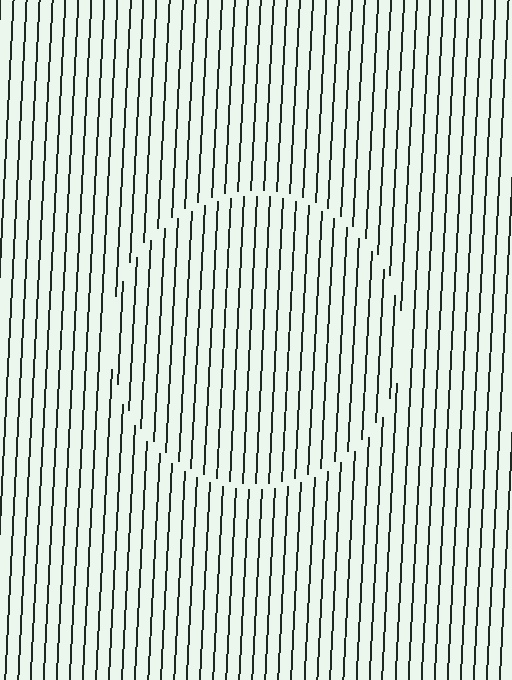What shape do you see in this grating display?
An illusory circle. The interior of the shape contains the same grating, shifted by half a period — the contour is defined by the phase discontinuity where line-ends from the inner and outer gratings abut.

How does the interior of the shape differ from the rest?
The interior of the shape contains the same grating, shifted by half a period — the contour is defined by the phase discontinuity where line-ends from the inner and outer gratings abut.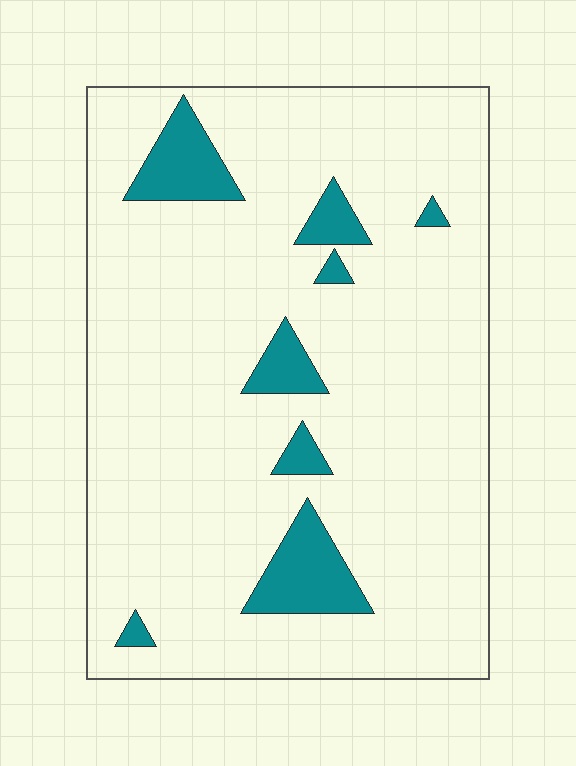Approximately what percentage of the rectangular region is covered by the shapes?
Approximately 10%.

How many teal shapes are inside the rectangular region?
8.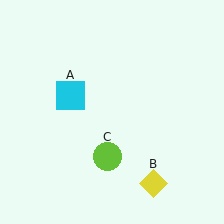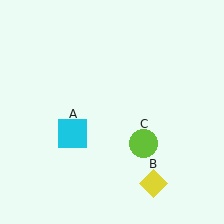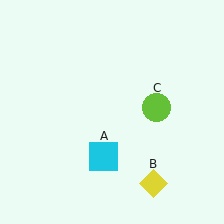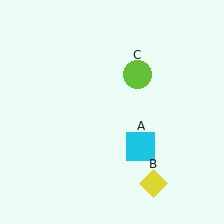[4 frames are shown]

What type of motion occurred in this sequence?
The cyan square (object A), lime circle (object C) rotated counterclockwise around the center of the scene.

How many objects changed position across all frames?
2 objects changed position: cyan square (object A), lime circle (object C).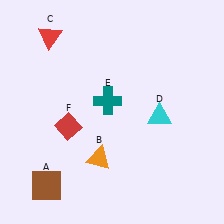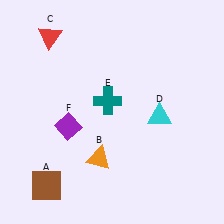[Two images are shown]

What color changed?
The diamond (F) changed from red in Image 1 to purple in Image 2.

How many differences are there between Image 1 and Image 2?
There is 1 difference between the two images.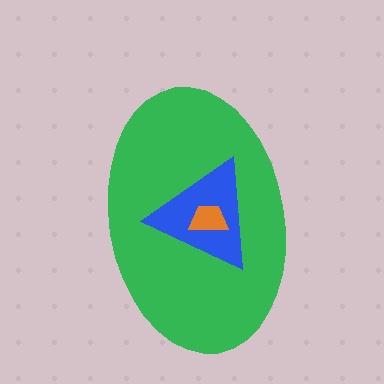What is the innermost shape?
The orange trapezoid.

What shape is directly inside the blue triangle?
The orange trapezoid.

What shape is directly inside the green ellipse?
The blue triangle.